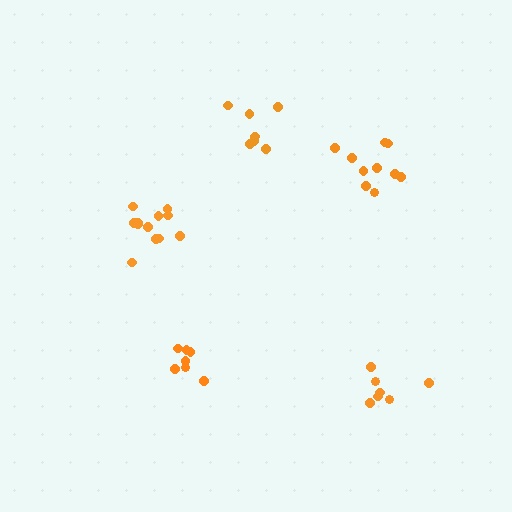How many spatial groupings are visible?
There are 5 spatial groupings.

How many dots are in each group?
Group 1: 10 dots, Group 2: 12 dots, Group 3: 7 dots, Group 4: 7 dots, Group 5: 7 dots (43 total).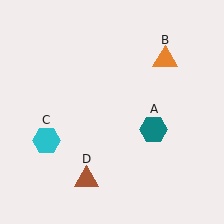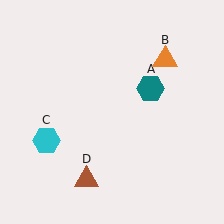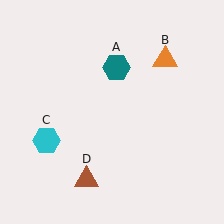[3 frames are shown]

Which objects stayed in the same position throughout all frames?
Orange triangle (object B) and cyan hexagon (object C) and brown triangle (object D) remained stationary.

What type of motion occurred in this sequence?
The teal hexagon (object A) rotated counterclockwise around the center of the scene.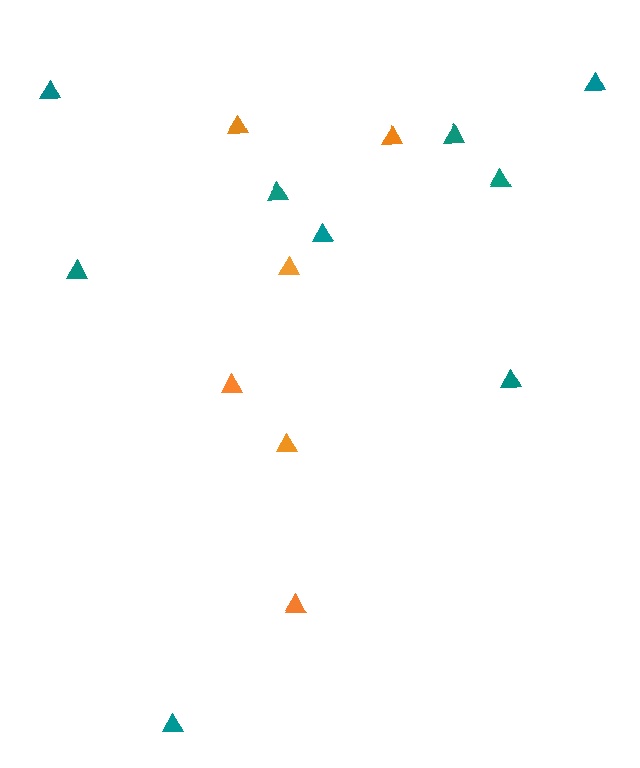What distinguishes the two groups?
There are 2 groups: one group of orange triangles (6) and one group of teal triangles (9).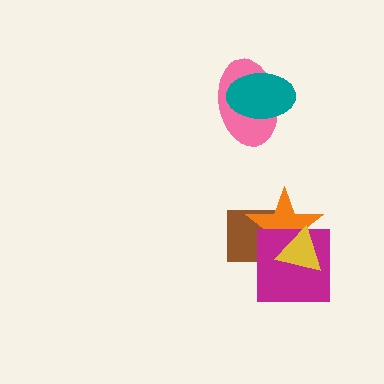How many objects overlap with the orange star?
3 objects overlap with the orange star.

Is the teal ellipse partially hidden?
No, no other shape covers it.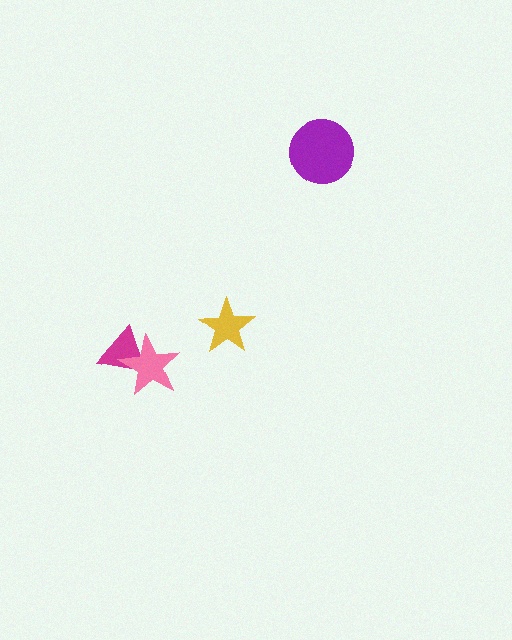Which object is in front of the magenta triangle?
The pink star is in front of the magenta triangle.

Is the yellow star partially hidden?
No, no other shape covers it.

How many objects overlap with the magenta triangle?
1 object overlaps with the magenta triangle.